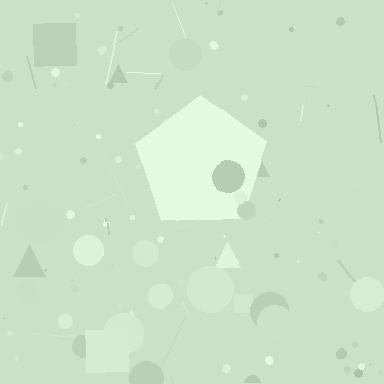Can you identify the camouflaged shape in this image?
The camouflaged shape is a pentagon.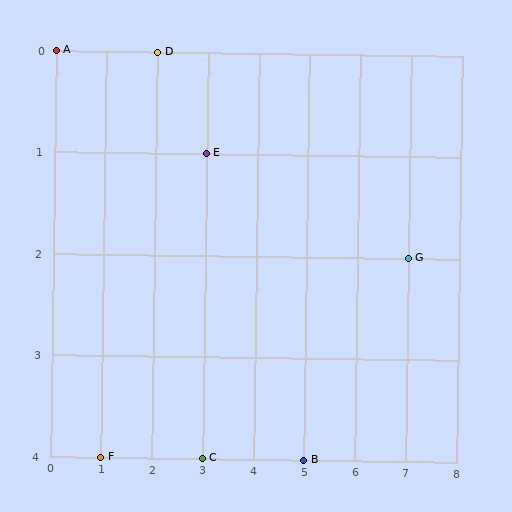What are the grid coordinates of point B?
Point B is at grid coordinates (5, 4).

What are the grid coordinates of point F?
Point F is at grid coordinates (1, 4).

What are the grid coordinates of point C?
Point C is at grid coordinates (3, 4).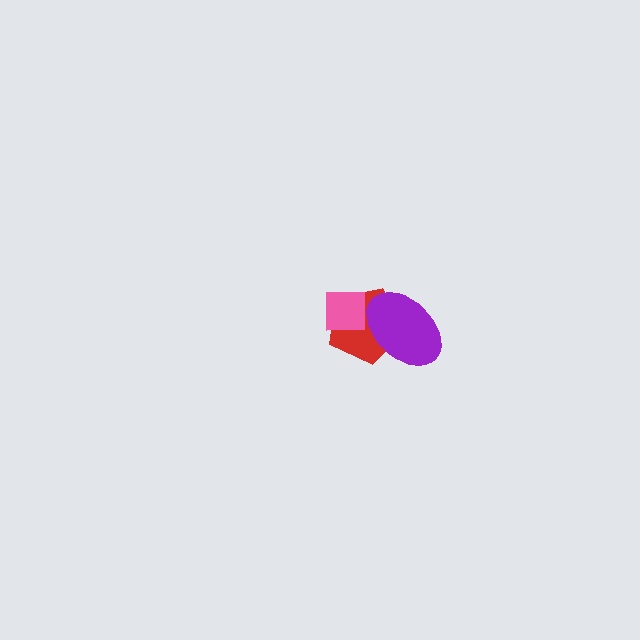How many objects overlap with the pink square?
2 objects overlap with the pink square.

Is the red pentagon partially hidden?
Yes, it is partially covered by another shape.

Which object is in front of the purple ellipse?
The pink square is in front of the purple ellipse.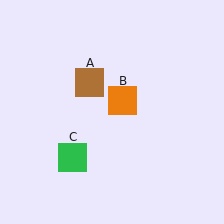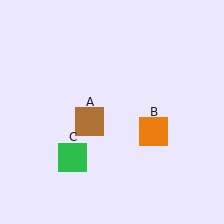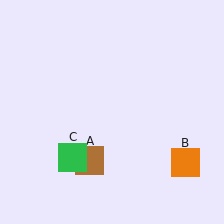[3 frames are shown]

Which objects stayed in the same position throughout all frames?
Green square (object C) remained stationary.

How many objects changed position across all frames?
2 objects changed position: brown square (object A), orange square (object B).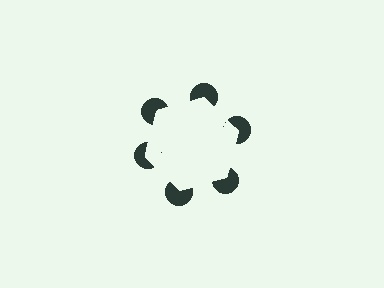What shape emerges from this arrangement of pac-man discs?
An illusory hexagon — its edges are inferred from the aligned wedge cuts in the pac-man discs, not physically drawn.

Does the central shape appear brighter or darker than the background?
It typically appears slightly brighter than the background, even though no actual brightness change is drawn.